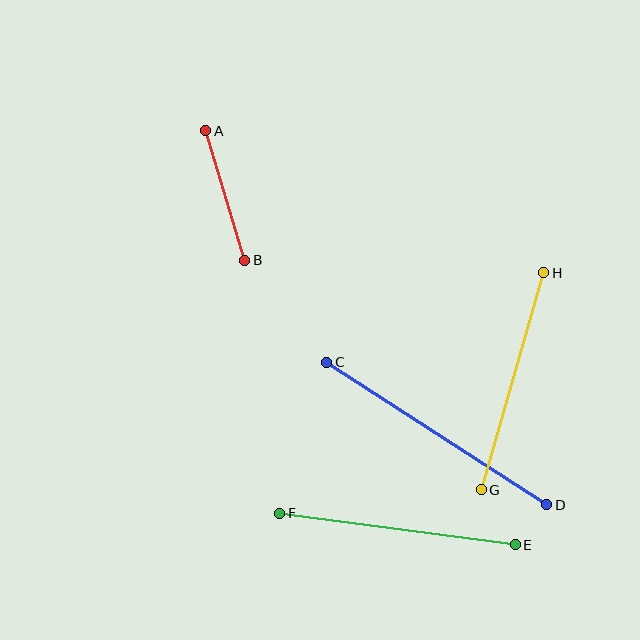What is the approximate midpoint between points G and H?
The midpoint is at approximately (513, 381) pixels.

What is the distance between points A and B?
The distance is approximately 135 pixels.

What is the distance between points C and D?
The distance is approximately 262 pixels.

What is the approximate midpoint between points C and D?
The midpoint is at approximately (437, 434) pixels.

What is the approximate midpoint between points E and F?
The midpoint is at approximately (398, 529) pixels.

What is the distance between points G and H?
The distance is approximately 226 pixels.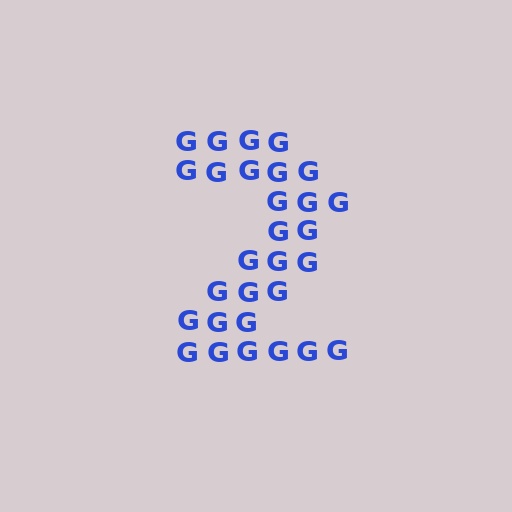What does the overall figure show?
The overall figure shows the digit 2.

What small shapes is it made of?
It is made of small letter G's.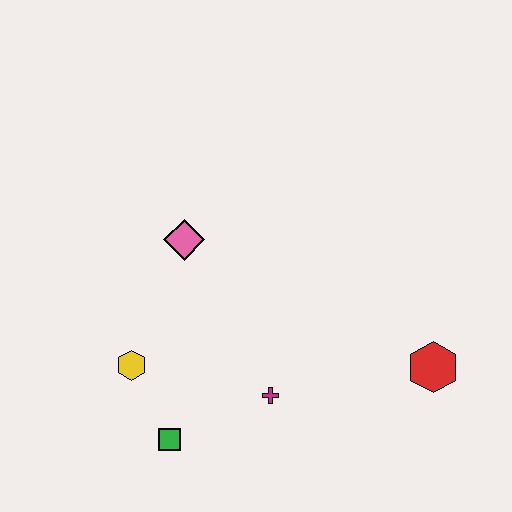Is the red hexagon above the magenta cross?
Yes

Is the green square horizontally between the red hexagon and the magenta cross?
No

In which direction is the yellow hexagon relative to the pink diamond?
The yellow hexagon is below the pink diamond.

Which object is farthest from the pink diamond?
The red hexagon is farthest from the pink diamond.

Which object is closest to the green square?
The yellow hexagon is closest to the green square.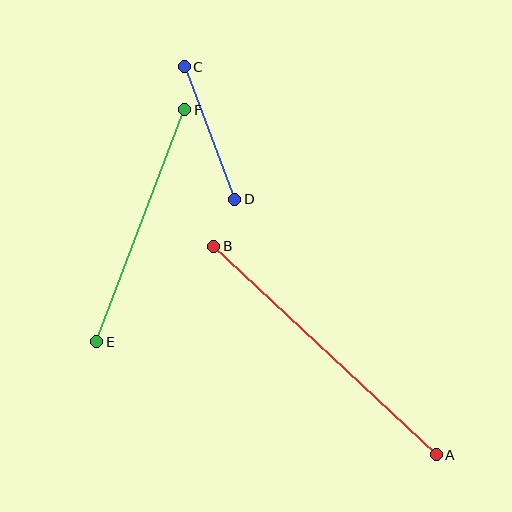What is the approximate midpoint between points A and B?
The midpoint is at approximately (325, 350) pixels.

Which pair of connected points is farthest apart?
Points A and B are farthest apart.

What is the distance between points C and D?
The distance is approximately 142 pixels.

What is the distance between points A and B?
The distance is approximately 305 pixels.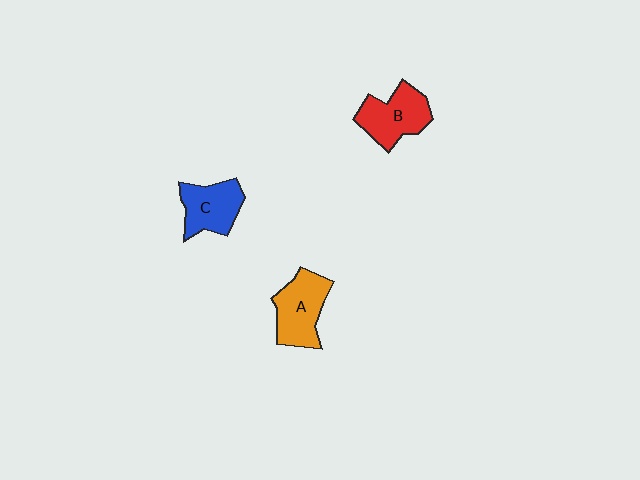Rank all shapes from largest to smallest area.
From largest to smallest: A (orange), B (red), C (blue).